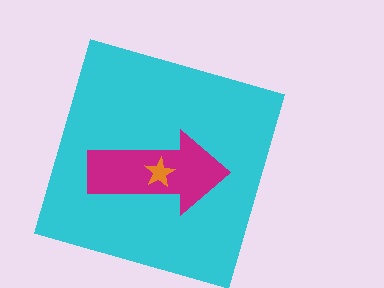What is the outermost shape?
The cyan square.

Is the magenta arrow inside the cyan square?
Yes.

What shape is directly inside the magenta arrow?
The orange star.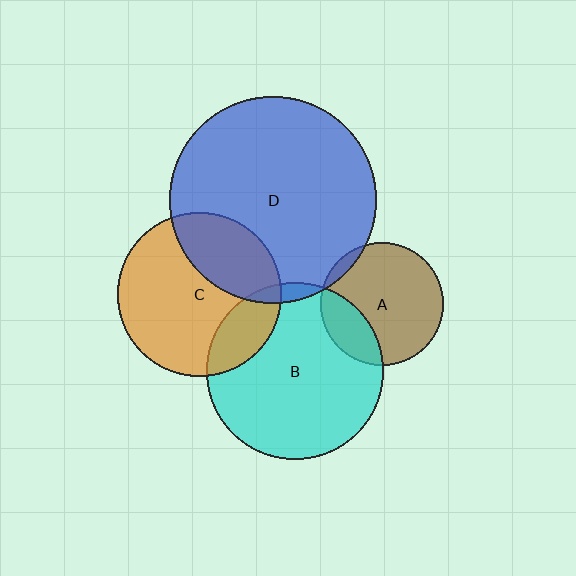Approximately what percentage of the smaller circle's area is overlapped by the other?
Approximately 5%.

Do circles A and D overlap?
Yes.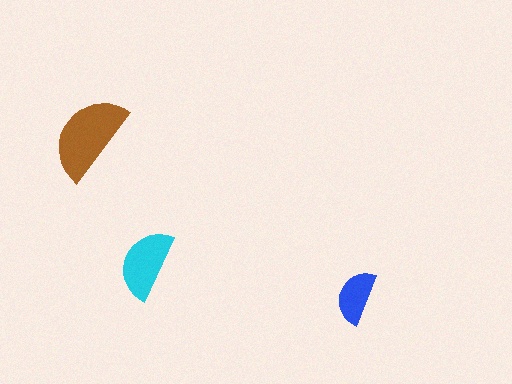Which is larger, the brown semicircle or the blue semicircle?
The brown one.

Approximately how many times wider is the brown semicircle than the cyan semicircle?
About 1.5 times wider.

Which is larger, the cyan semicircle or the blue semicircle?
The cyan one.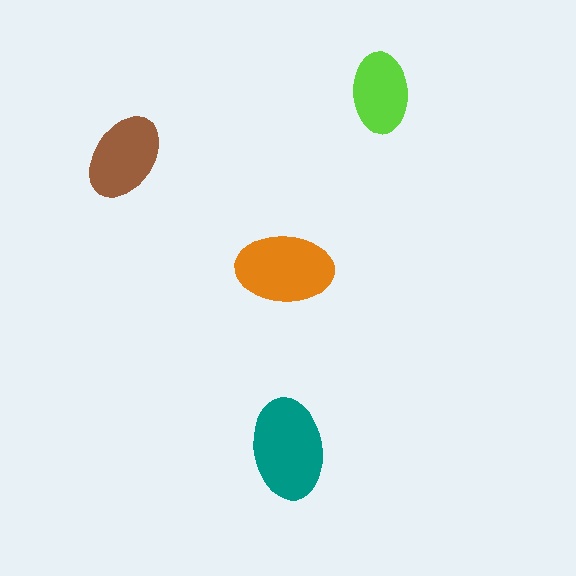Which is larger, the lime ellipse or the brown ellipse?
The brown one.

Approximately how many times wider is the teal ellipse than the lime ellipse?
About 1.5 times wider.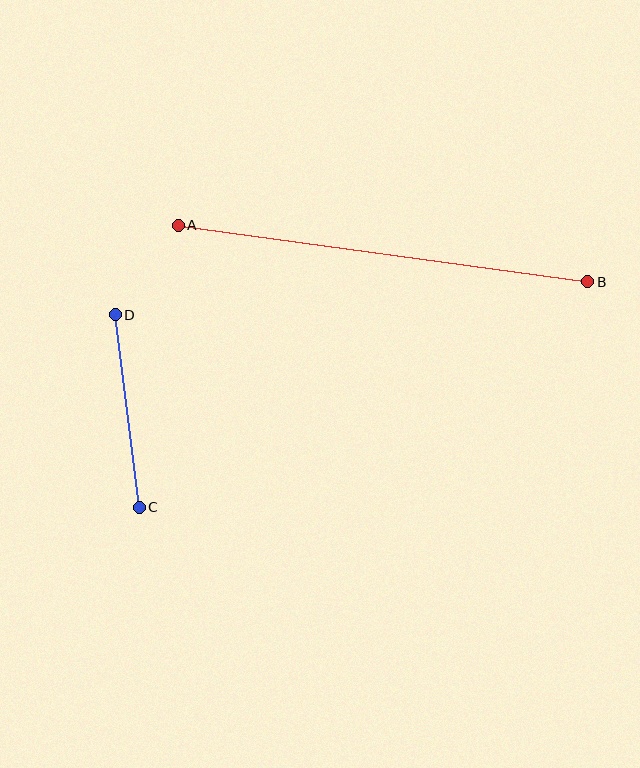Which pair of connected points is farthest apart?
Points A and B are farthest apart.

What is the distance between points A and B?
The distance is approximately 413 pixels.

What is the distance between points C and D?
The distance is approximately 194 pixels.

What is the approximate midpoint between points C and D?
The midpoint is at approximately (127, 411) pixels.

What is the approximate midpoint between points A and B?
The midpoint is at approximately (383, 254) pixels.